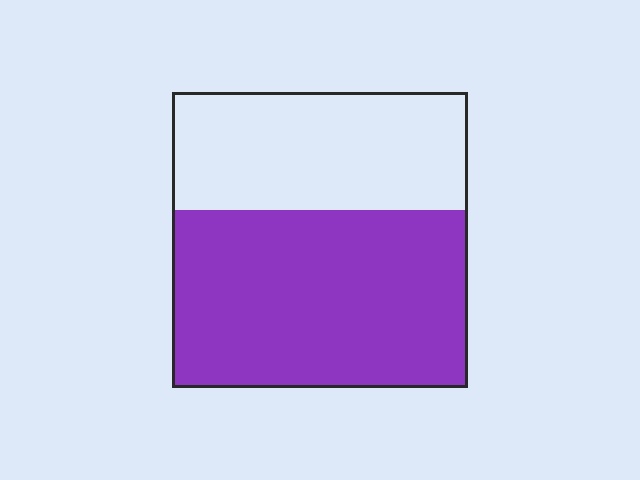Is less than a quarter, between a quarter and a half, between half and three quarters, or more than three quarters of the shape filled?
Between half and three quarters.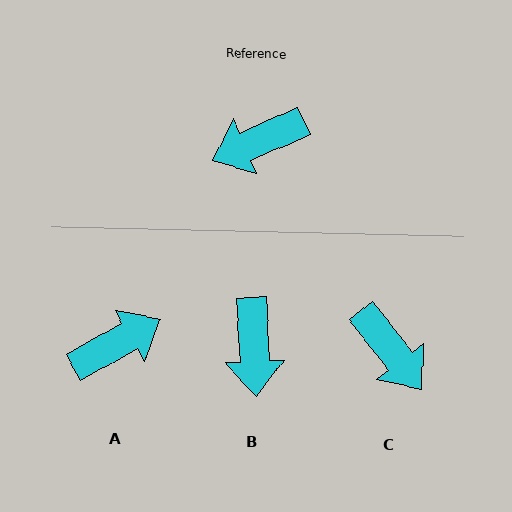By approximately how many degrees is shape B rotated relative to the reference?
Approximately 70 degrees counter-clockwise.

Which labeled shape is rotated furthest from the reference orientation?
A, about 174 degrees away.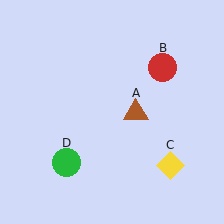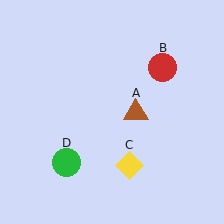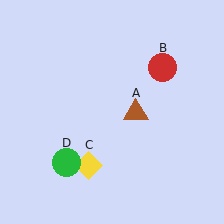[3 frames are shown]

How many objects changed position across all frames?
1 object changed position: yellow diamond (object C).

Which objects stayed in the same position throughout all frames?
Brown triangle (object A) and red circle (object B) and green circle (object D) remained stationary.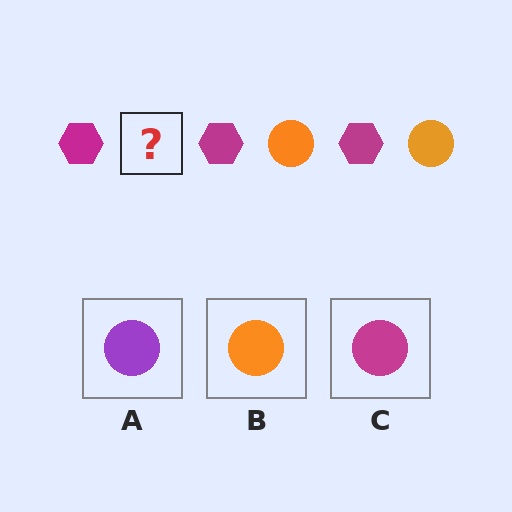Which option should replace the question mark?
Option B.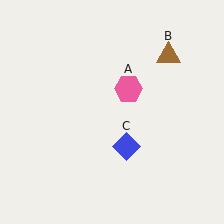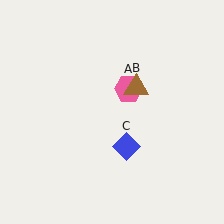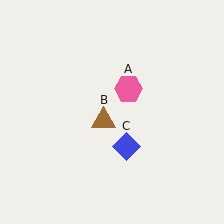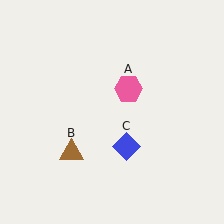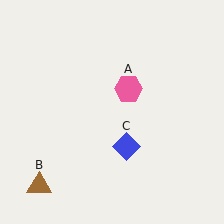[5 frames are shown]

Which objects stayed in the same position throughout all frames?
Pink hexagon (object A) and blue diamond (object C) remained stationary.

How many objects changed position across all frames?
1 object changed position: brown triangle (object B).